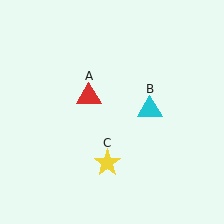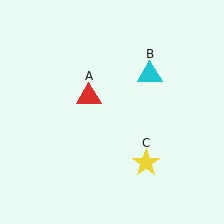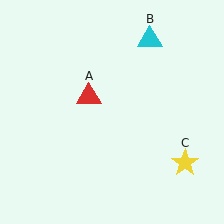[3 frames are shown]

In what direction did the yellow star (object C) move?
The yellow star (object C) moved right.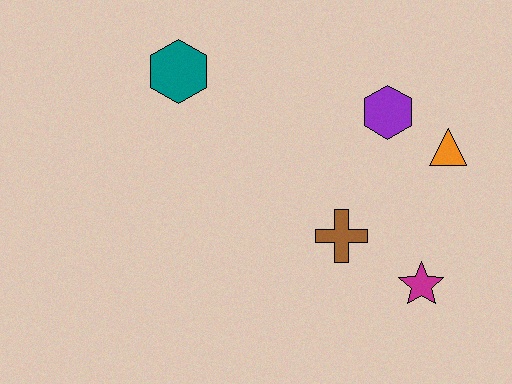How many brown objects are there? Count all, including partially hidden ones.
There is 1 brown object.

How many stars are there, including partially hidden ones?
There is 1 star.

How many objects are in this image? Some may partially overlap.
There are 5 objects.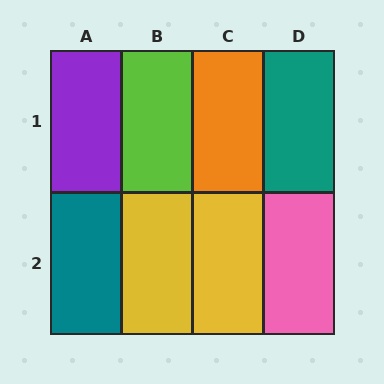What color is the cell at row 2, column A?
Teal.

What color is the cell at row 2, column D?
Pink.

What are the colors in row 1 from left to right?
Purple, lime, orange, teal.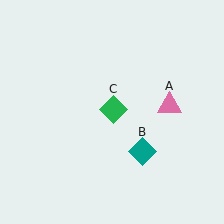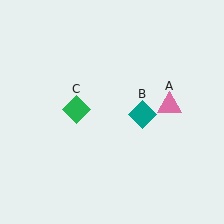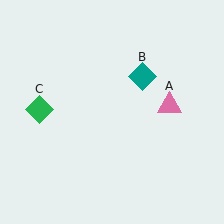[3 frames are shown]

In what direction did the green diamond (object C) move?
The green diamond (object C) moved left.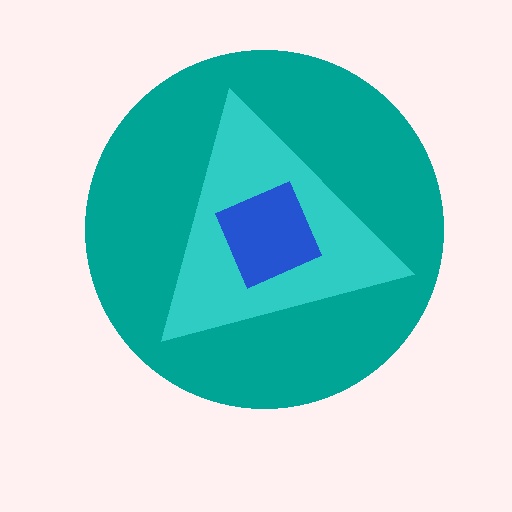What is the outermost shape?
The teal circle.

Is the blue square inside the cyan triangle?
Yes.